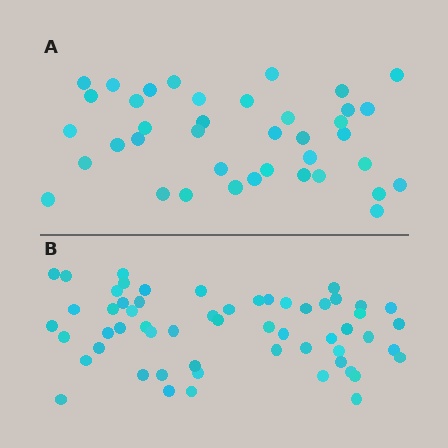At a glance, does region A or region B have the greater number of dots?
Region B (the bottom region) has more dots.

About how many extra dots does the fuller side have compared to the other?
Region B has approximately 20 more dots than region A.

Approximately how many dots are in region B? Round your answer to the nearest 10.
About 60 dots. (The exact count is 57, which rounds to 60.)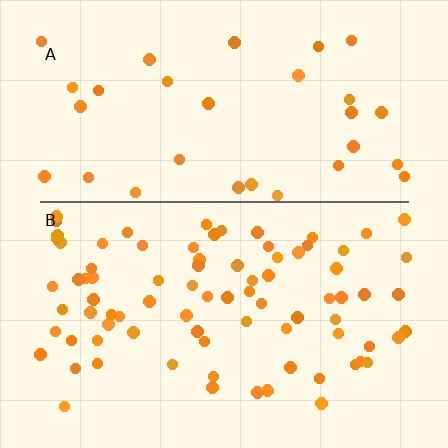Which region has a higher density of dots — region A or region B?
B (the bottom).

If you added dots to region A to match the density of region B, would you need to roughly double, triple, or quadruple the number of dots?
Approximately double.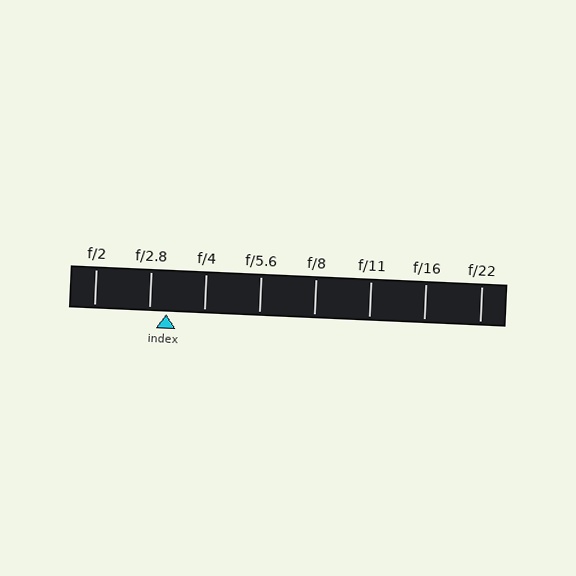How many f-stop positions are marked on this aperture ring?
There are 8 f-stop positions marked.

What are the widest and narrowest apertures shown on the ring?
The widest aperture shown is f/2 and the narrowest is f/22.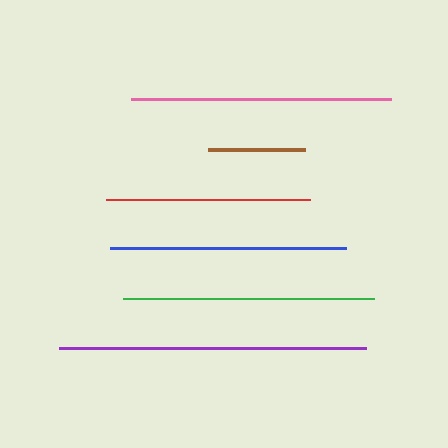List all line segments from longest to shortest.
From longest to shortest: purple, pink, green, blue, red, brown.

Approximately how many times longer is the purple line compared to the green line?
The purple line is approximately 1.2 times the length of the green line.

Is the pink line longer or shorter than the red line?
The pink line is longer than the red line.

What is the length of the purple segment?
The purple segment is approximately 307 pixels long.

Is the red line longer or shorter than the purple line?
The purple line is longer than the red line.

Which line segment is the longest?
The purple line is the longest at approximately 307 pixels.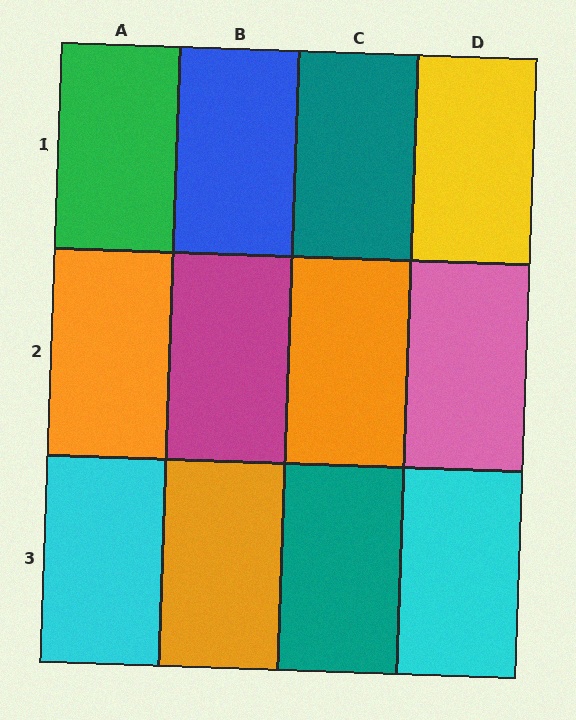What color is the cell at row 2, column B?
Magenta.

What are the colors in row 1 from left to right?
Green, blue, teal, yellow.